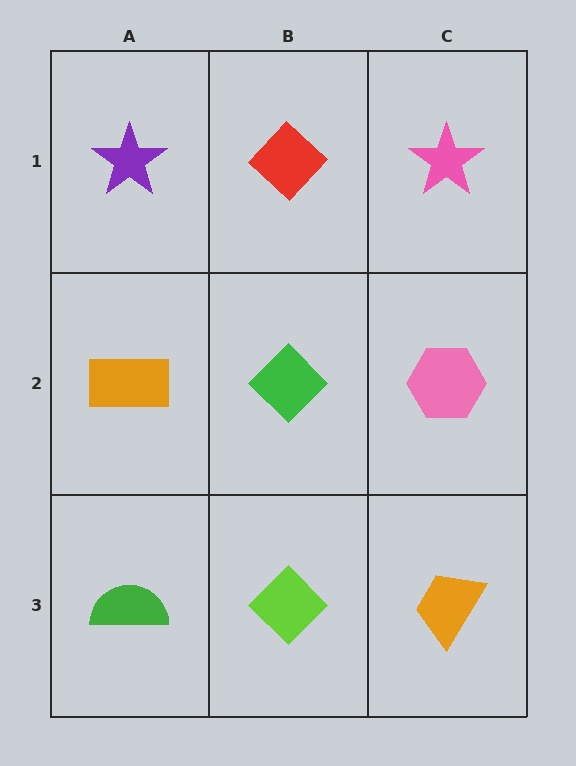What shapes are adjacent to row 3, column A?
An orange rectangle (row 2, column A), a lime diamond (row 3, column B).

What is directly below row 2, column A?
A green semicircle.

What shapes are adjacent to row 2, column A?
A purple star (row 1, column A), a green semicircle (row 3, column A), a green diamond (row 2, column B).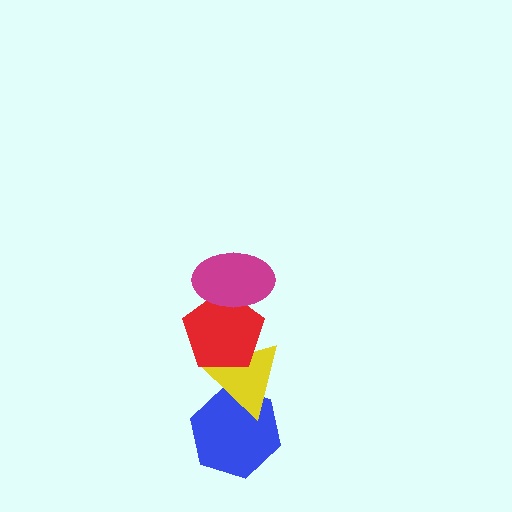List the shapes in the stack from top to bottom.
From top to bottom: the magenta ellipse, the red pentagon, the yellow triangle, the blue hexagon.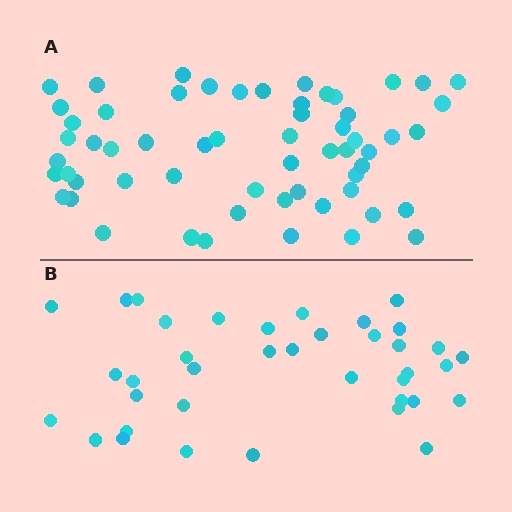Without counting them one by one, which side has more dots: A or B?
Region A (the top region) has more dots.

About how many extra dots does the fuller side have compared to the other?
Region A has approximately 20 more dots than region B.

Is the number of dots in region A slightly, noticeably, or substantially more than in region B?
Region A has substantially more. The ratio is roughly 1.6 to 1.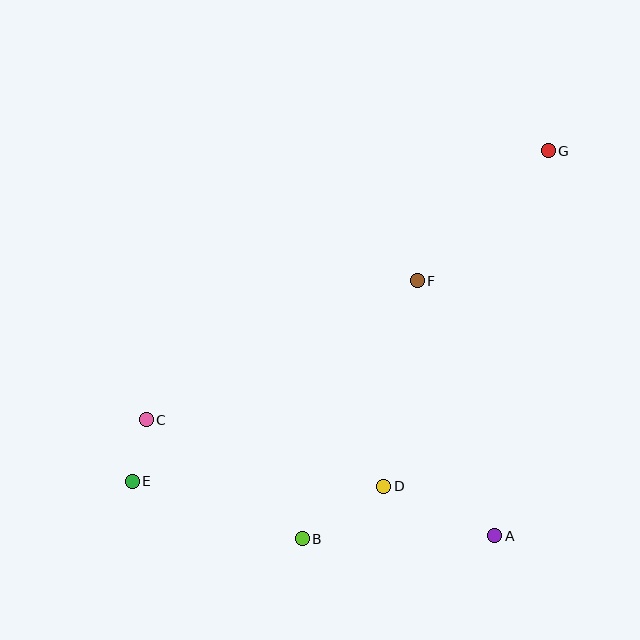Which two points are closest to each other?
Points C and E are closest to each other.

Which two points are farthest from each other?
Points E and G are farthest from each other.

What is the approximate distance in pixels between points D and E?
The distance between D and E is approximately 252 pixels.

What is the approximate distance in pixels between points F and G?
The distance between F and G is approximately 185 pixels.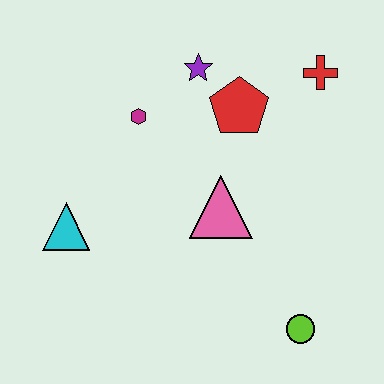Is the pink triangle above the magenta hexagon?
No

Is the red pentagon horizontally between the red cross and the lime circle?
No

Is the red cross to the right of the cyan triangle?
Yes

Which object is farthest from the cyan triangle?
The red cross is farthest from the cyan triangle.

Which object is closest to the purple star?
The red pentagon is closest to the purple star.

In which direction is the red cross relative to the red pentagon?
The red cross is to the right of the red pentagon.